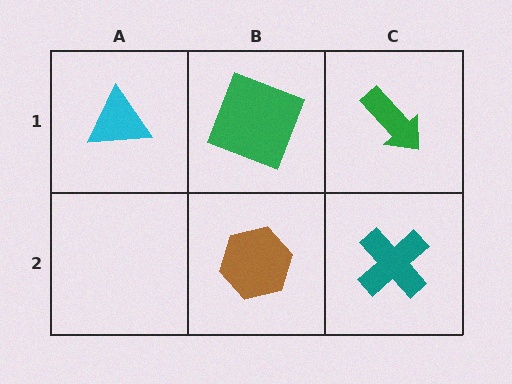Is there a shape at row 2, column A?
No, that cell is empty.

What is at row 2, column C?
A teal cross.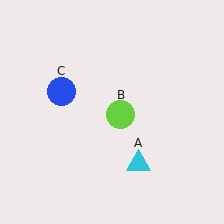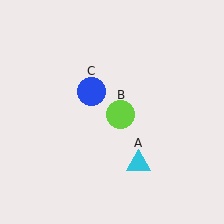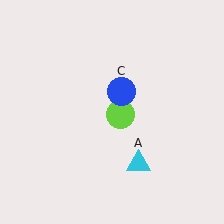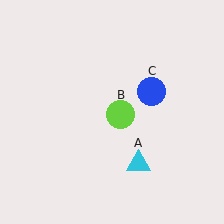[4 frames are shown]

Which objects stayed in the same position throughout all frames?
Cyan triangle (object A) and lime circle (object B) remained stationary.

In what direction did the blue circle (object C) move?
The blue circle (object C) moved right.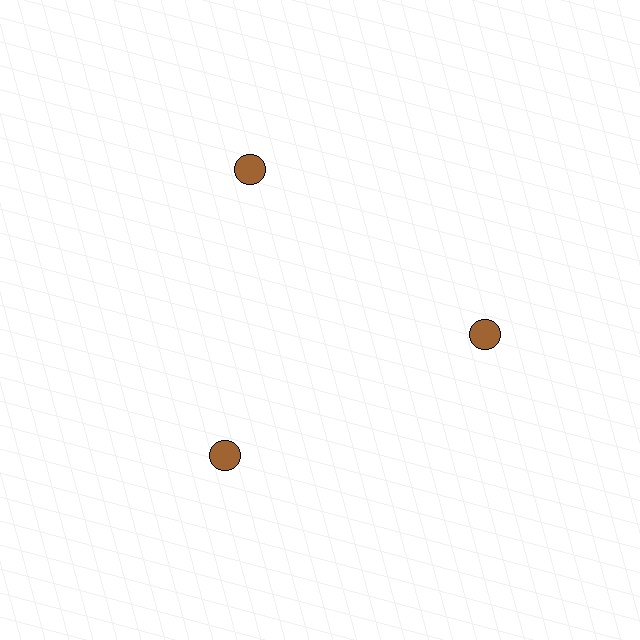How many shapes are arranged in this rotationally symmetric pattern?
There are 3 shapes, arranged in 3 groups of 1.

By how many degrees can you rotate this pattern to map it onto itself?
The pattern maps onto itself every 120 degrees of rotation.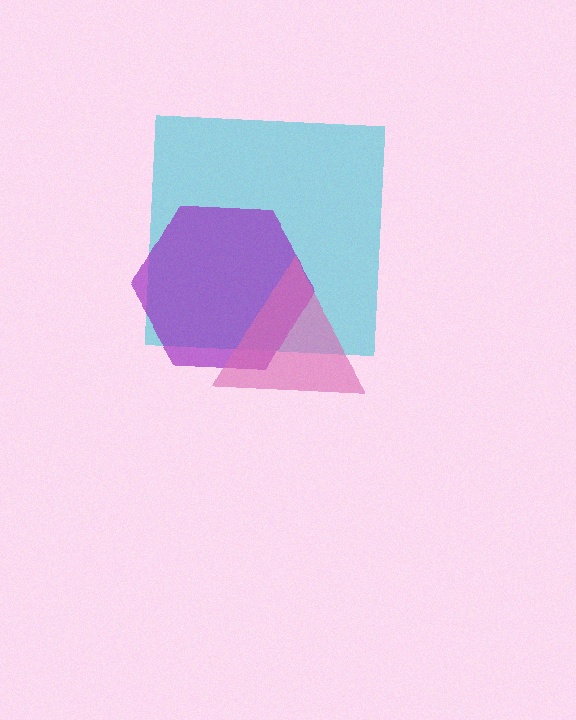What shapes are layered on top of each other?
The layered shapes are: a cyan square, a purple hexagon, a pink triangle.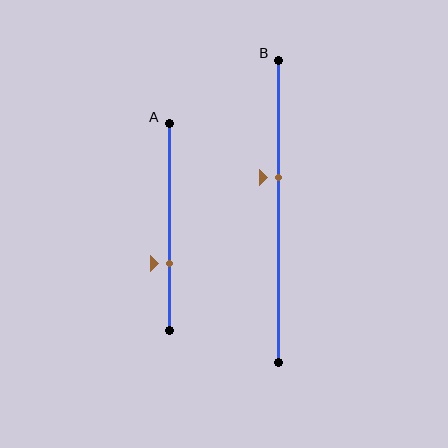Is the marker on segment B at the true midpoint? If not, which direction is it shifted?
No, the marker on segment B is shifted upward by about 11% of the segment length.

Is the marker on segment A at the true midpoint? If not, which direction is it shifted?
No, the marker on segment A is shifted downward by about 18% of the segment length.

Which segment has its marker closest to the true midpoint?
Segment B has its marker closest to the true midpoint.